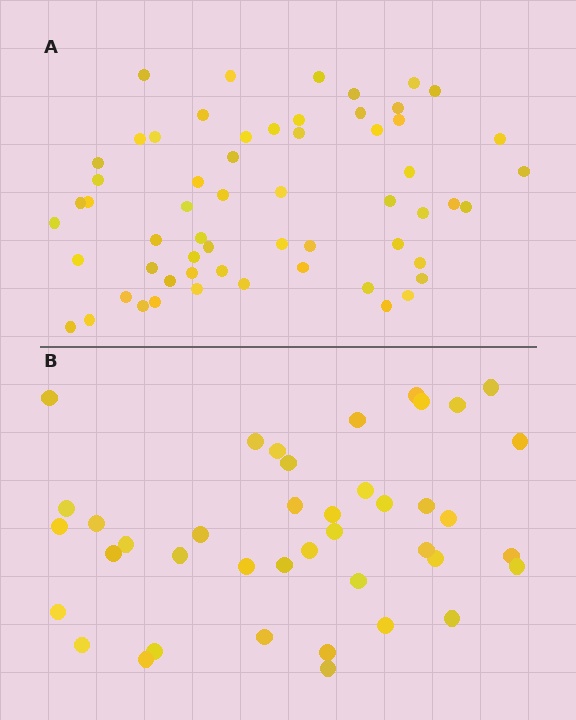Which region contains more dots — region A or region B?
Region A (the top region) has more dots.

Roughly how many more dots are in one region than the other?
Region A has approximately 20 more dots than region B.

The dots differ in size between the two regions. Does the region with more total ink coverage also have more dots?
No. Region B has more total ink coverage because its dots are larger, but region A actually contains more individual dots. Total area can be misleading — the number of items is what matters here.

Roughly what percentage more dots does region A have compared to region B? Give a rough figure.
About 45% more.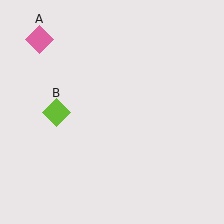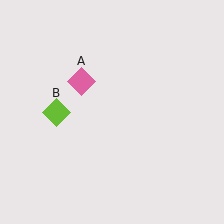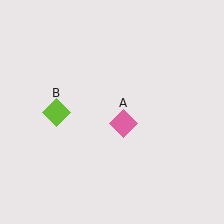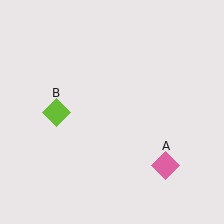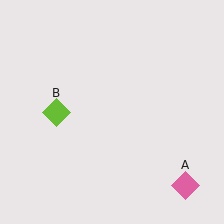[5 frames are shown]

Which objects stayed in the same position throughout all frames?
Lime diamond (object B) remained stationary.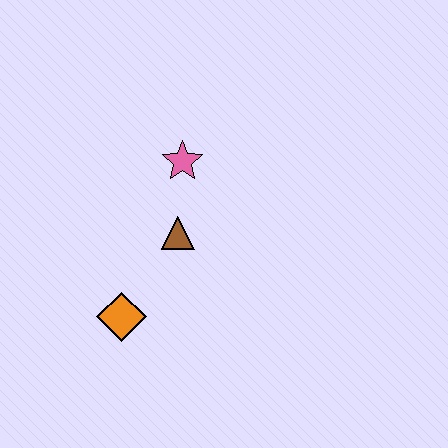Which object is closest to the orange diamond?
The brown triangle is closest to the orange diamond.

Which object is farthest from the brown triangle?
The orange diamond is farthest from the brown triangle.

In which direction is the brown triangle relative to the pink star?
The brown triangle is below the pink star.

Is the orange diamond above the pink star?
No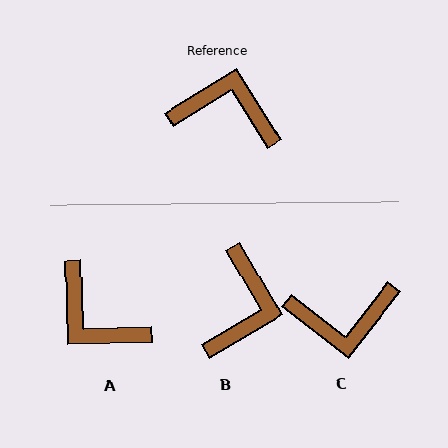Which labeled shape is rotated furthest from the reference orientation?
C, about 160 degrees away.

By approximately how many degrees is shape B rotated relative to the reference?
Approximately 91 degrees clockwise.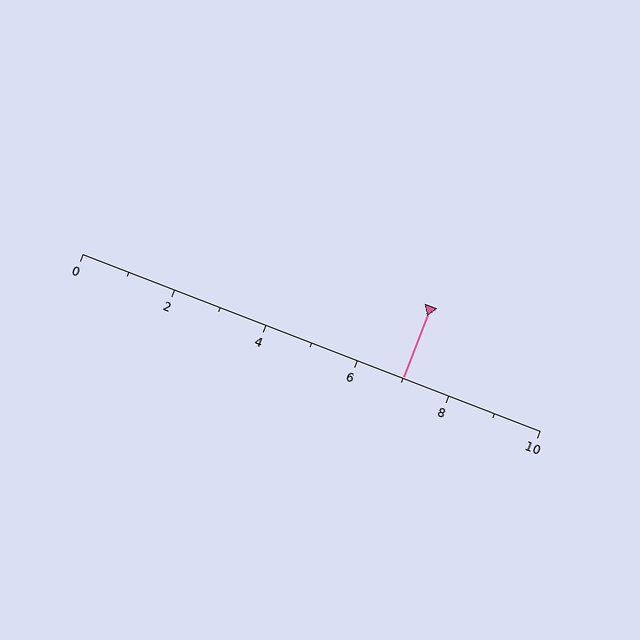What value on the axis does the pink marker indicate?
The marker indicates approximately 7.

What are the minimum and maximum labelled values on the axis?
The axis runs from 0 to 10.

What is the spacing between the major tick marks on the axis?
The major ticks are spaced 2 apart.